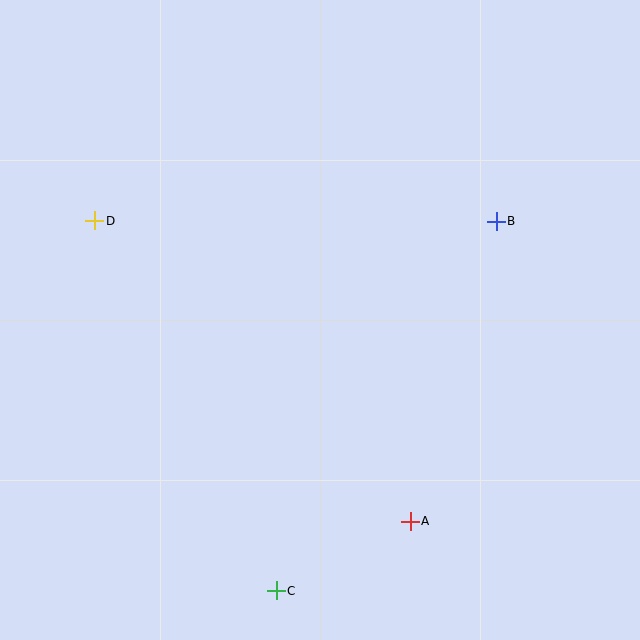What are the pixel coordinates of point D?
Point D is at (95, 221).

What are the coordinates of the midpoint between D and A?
The midpoint between D and A is at (252, 371).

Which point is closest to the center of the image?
Point B at (496, 221) is closest to the center.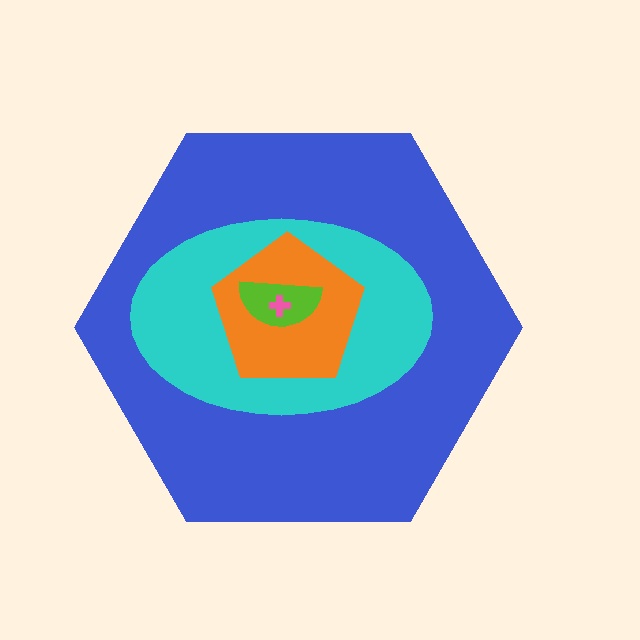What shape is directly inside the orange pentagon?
The lime semicircle.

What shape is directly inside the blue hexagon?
The cyan ellipse.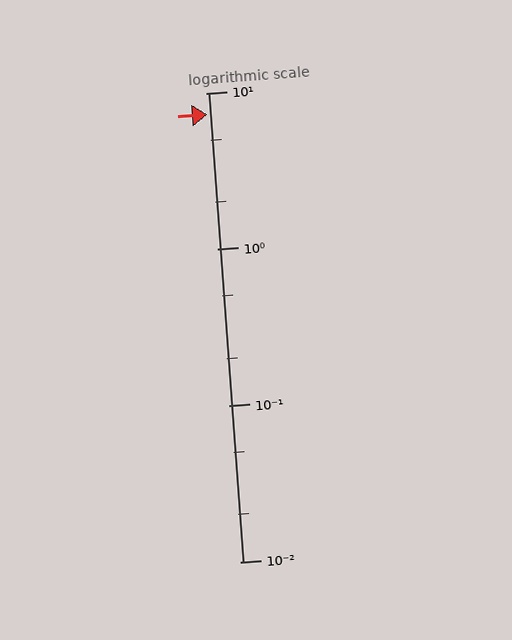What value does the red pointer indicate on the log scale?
The pointer indicates approximately 7.3.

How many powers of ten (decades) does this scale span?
The scale spans 3 decades, from 0.01 to 10.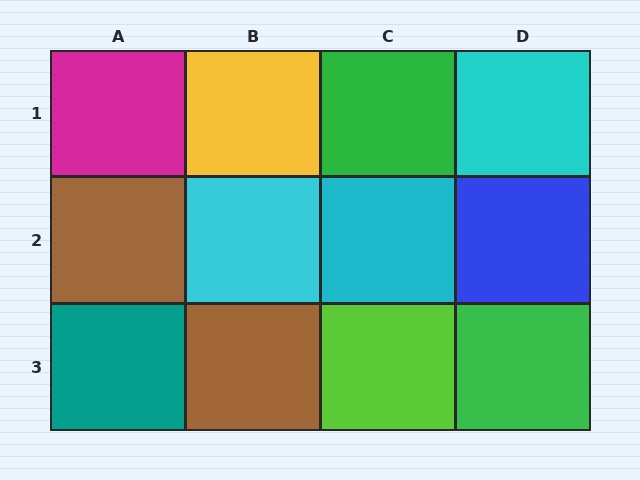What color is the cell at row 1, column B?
Yellow.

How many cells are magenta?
1 cell is magenta.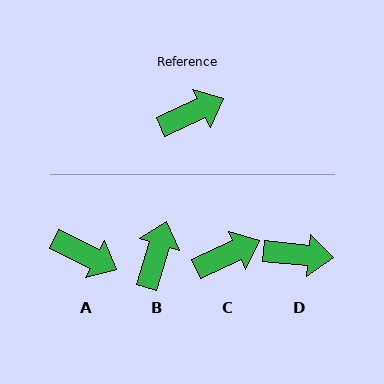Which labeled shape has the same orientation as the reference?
C.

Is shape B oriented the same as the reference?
No, it is off by about 49 degrees.